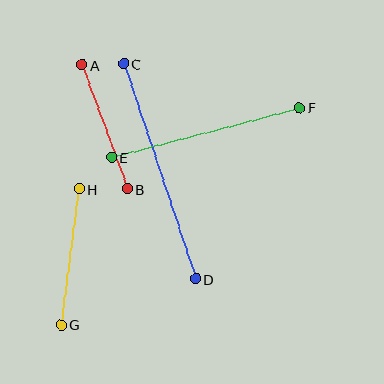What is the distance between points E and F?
The distance is approximately 194 pixels.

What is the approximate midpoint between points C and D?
The midpoint is at approximately (160, 171) pixels.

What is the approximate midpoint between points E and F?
The midpoint is at approximately (205, 133) pixels.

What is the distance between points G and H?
The distance is approximately 137 pixels.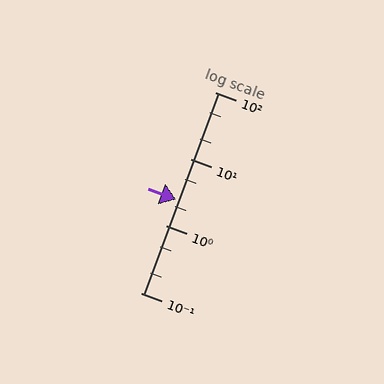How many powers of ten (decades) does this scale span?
The scale spans 3 decades, from 0.1 to 100.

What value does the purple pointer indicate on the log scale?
The pointer indicates approximately 2.5.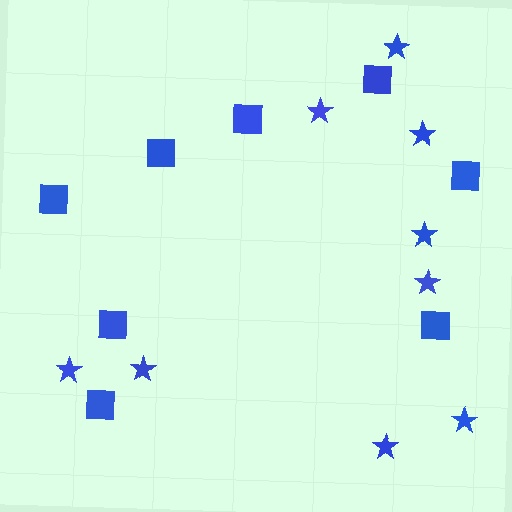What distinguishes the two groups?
There are 2 groups: one group of stars (9) and one group of squares (8).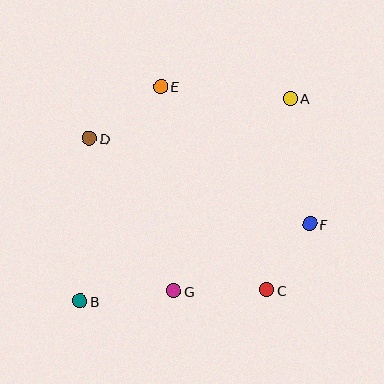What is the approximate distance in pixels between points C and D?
The distance between C and D is approximately 233 pixels.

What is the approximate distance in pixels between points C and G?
The distance between C and G is approximately 93 pixels.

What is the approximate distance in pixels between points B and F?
The distance between B and F is approximately 242 pixels.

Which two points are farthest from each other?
Points A and B are farthest from each other.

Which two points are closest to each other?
Points C and F are closest to each other.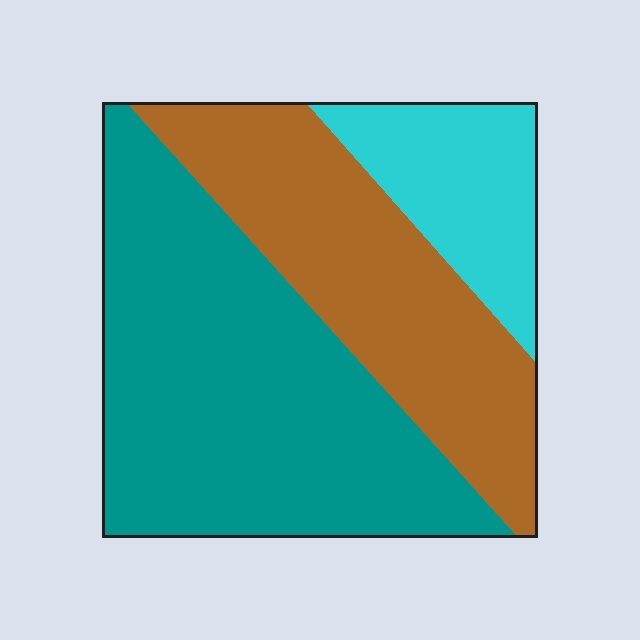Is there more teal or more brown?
Teal.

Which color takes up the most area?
Teal, at roughly 50%.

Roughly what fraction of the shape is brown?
Brown covers around 35% of the shape.